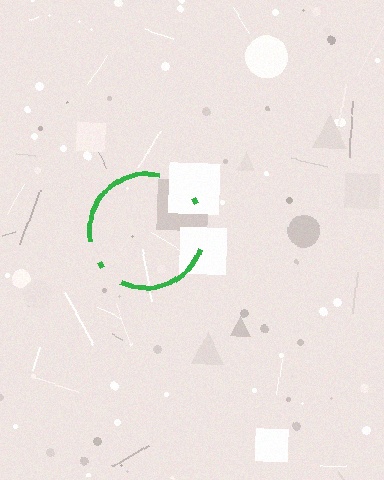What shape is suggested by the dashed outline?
The dashed outline suggests a circle.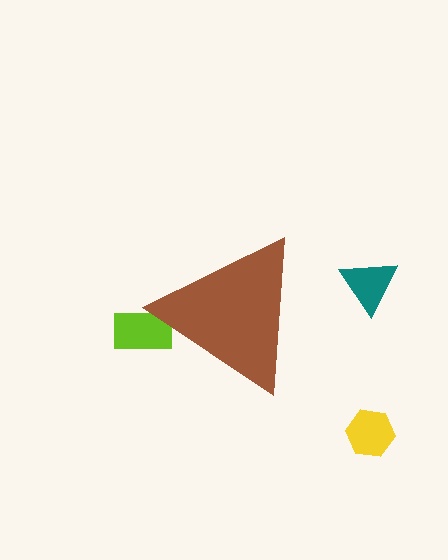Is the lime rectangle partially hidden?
Yes, the lime rectangle is partially hidden behind the brown triangle.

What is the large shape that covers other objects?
A brown triangle.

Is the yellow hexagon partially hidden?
No, the yellow hexagon is fully visible.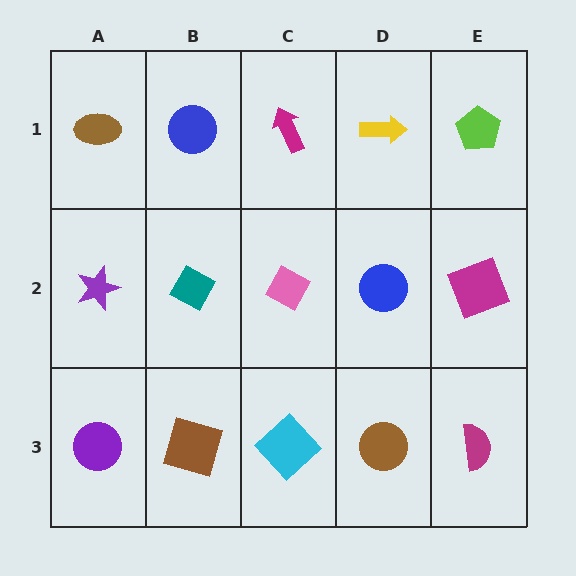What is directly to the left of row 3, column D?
A cyan diamond.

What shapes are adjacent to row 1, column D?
A blue circle (row 2, column D), a magenta arrow (row 1, column C), a lime pentagon (row 1, column E).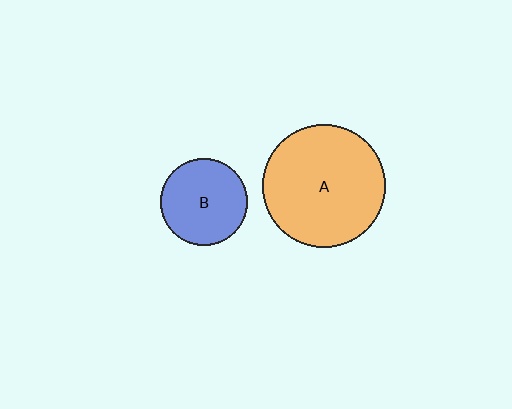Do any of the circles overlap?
No, none of the circles overlap.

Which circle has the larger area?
Circle A (orange).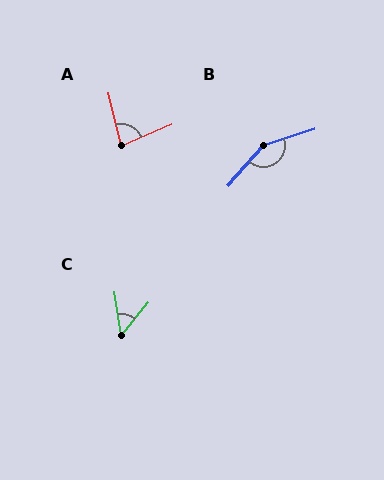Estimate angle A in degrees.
Approximately 81 degrees.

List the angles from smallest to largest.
C (47°), A (81°), B (150°).